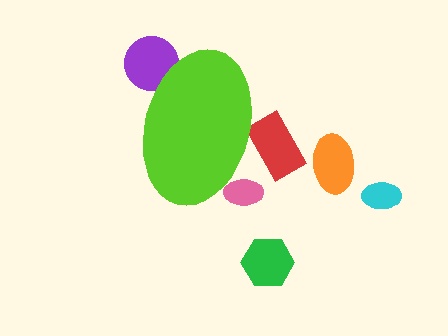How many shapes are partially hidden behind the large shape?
3 shapes are partially hidden.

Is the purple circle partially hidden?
Yes, the purple circle is partially hidden behind the lime ellipse.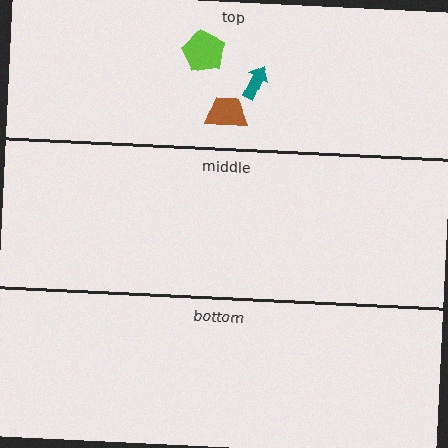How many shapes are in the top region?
3.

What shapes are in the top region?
The teal arrow, the lime pentagon, the brown trapezoid.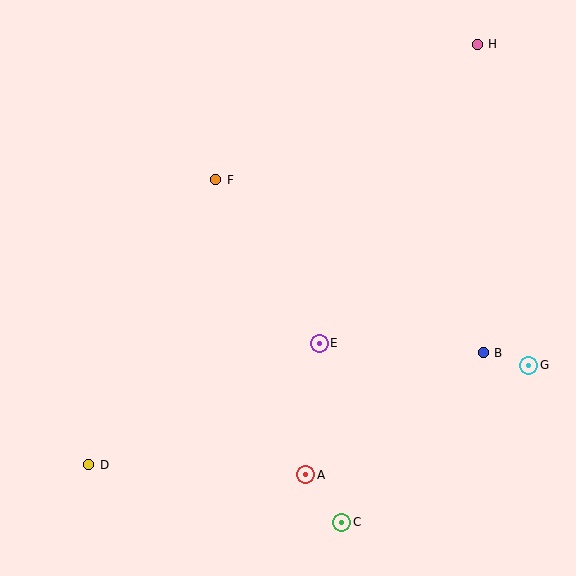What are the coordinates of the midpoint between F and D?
The midpoint between F and D is at (152, 322).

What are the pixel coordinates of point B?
Point B is at (483, 353).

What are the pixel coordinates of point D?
Point D is at (89, 465).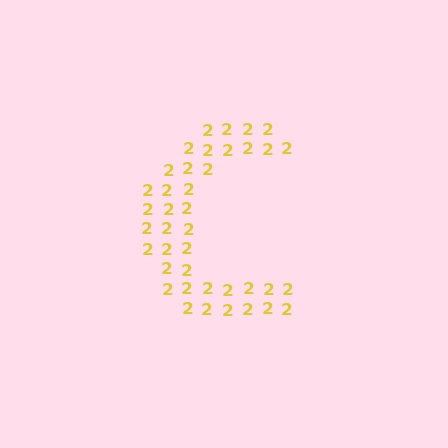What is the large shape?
The large shape is the letter C.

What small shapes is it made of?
It is made of small digit 2's.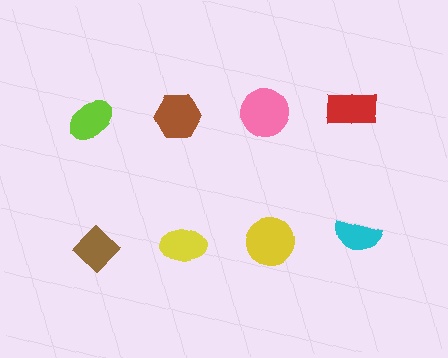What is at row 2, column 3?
A yellow circle.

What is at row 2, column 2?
A yellow ellipse.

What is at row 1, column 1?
A lime ellipse.